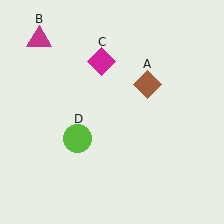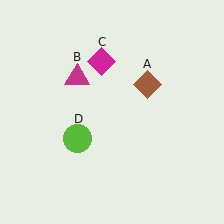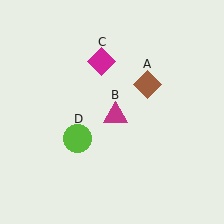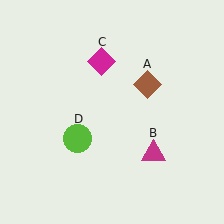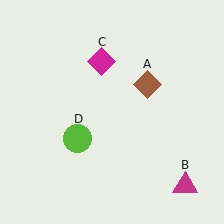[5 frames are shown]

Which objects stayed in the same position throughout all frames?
Brown diamond (object A) and magenta diamond (object C) and lime circle (object D) remained stationary.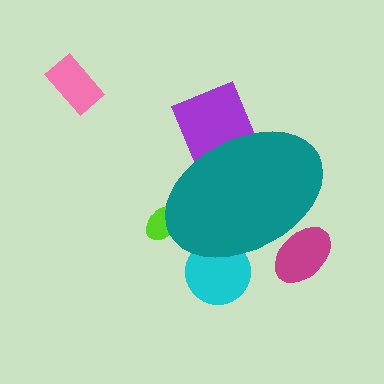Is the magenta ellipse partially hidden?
Yes, the magenta ellipse is partially hidden behind the teal ellipse.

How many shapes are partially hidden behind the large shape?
4 shapes are partially hidden.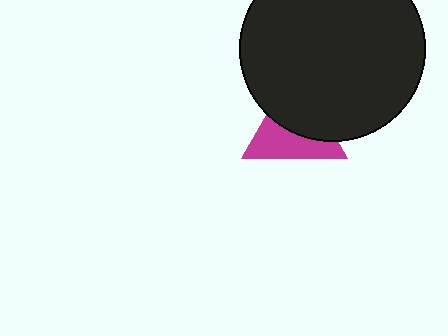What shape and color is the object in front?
The object in front is a black circle.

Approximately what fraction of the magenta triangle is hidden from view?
Roughly 51% of the magenta triangle is hidden behind the black circle.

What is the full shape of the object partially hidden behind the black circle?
The partially hidden object is a magenta triangle.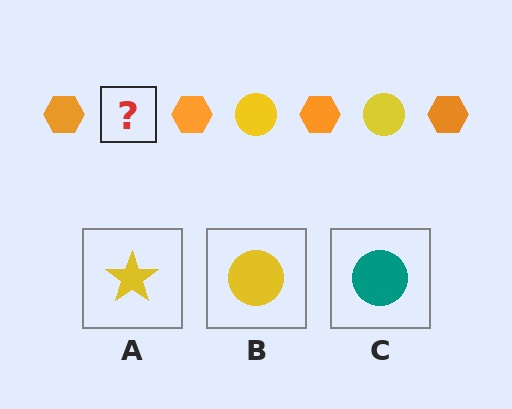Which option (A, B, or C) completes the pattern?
B.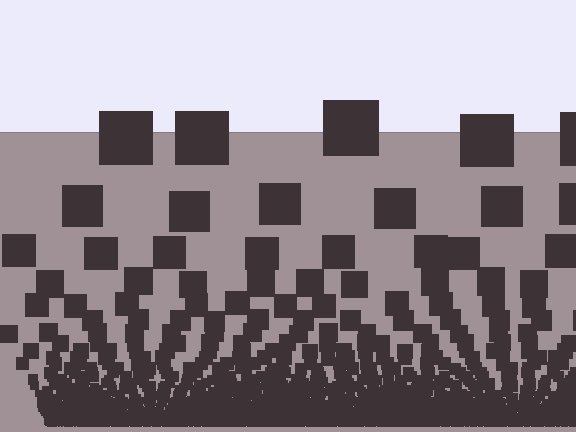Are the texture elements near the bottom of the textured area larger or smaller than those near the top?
Smaller. The gradient is inverted — elements near the bottom are smaller and denser.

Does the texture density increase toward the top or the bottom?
Density increases toward the bottom.